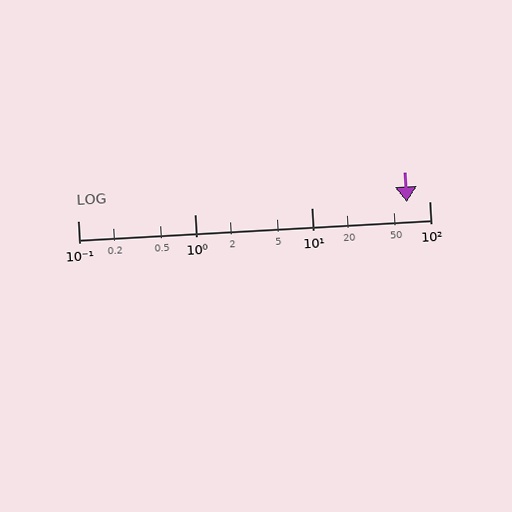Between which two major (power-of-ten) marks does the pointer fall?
The pointer is between 10 and 100.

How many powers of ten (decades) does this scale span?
The scale spans 3 decades, from 0.1 to 100.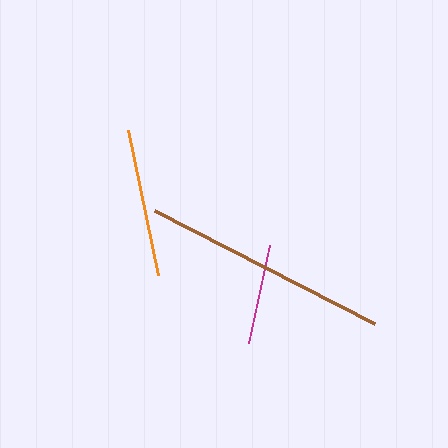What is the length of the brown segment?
The brown segment is approximately 247 pixels long.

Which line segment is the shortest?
The magenta line is the shortest at approximately 100 pixels.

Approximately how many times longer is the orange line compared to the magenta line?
The orange line is approximately 1.5 times the length of the magenta line.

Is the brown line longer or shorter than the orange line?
The brown line is longer than the orange line.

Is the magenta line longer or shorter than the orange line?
The orange line is longer than the magenta line.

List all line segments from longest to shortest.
From longest to shortest: brown, orange, magenta.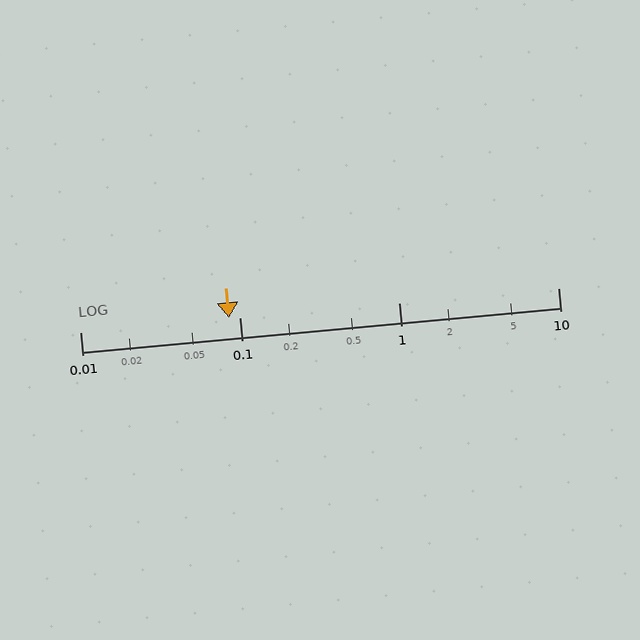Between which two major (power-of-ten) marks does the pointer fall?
The pointer is between 0.01 and 0.1.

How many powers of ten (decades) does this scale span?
The scale spans 3 decades, from 0.01 to 10.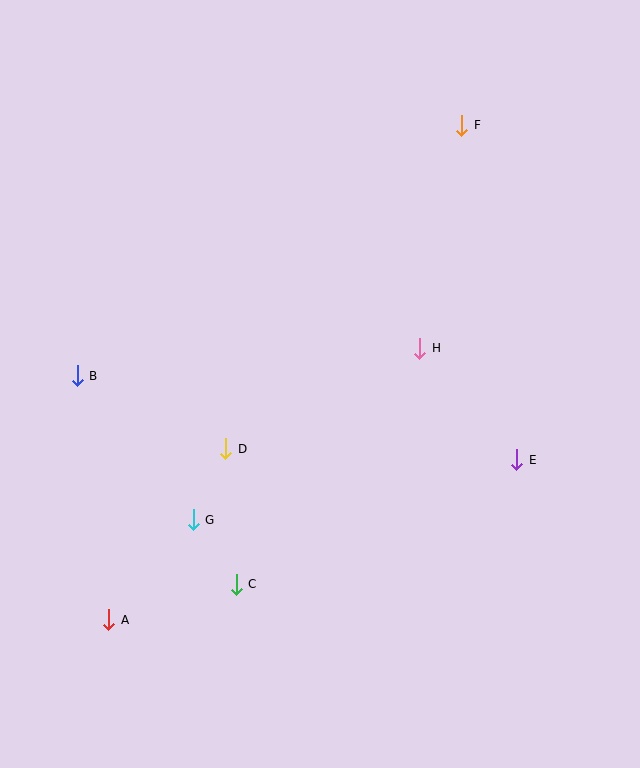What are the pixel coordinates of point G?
Point G is at (193, 520).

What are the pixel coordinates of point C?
Point C is at (236, 584).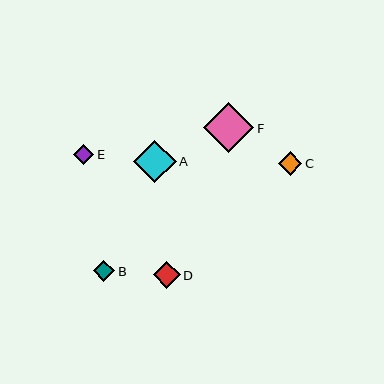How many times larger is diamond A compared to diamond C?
Diamond A is approximately 1.8 times the size of diamond C.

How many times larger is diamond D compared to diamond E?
Diamond D is approximately 1.4 times the size of diamond E.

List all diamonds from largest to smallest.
From largest to smallest: F, A, D, C, B, E.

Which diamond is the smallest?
Diamond E is the smallest with a size of approximately 20 pixels.